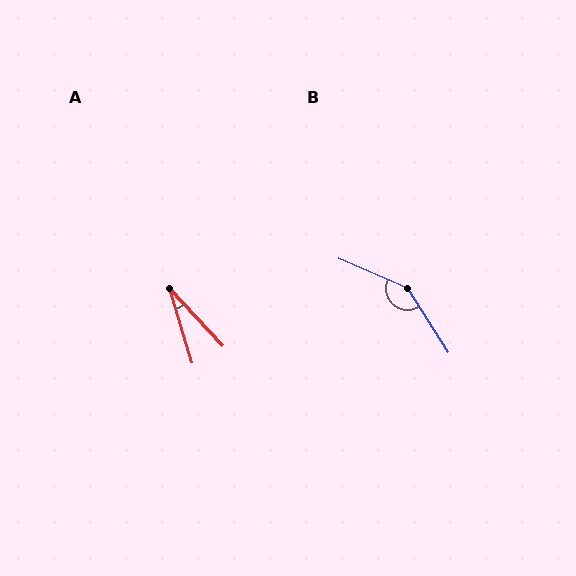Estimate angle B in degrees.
Approximately 146 degrees.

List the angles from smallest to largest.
A (26°), B (146°).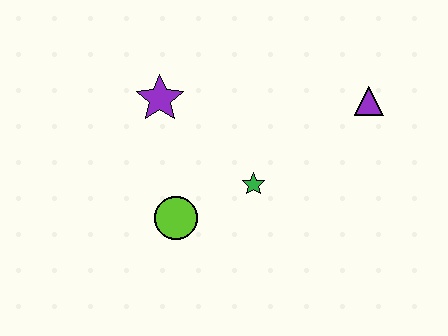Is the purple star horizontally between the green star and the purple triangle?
No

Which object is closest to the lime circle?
The green star is closest to the lime circle.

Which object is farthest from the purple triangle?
The lime circle is farthest from the purple triangle.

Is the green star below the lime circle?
No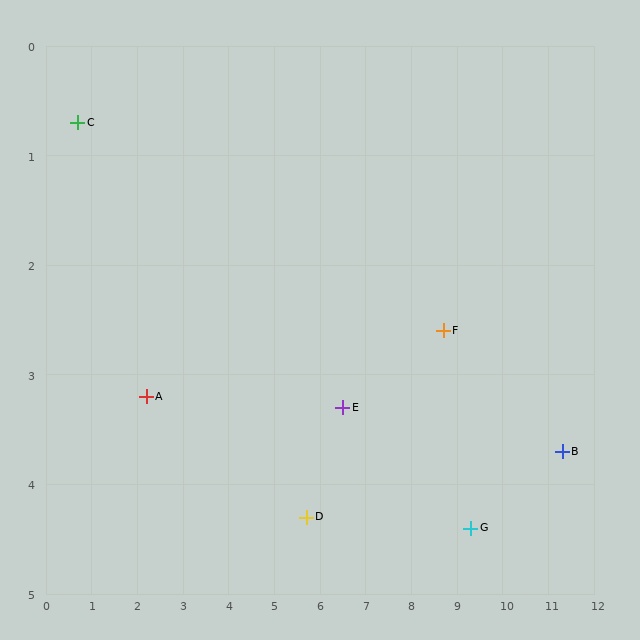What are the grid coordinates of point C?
Point C is at approximately (0.7, 0.7).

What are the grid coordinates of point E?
Point E is at approximately (6.5, 3.3).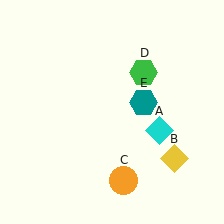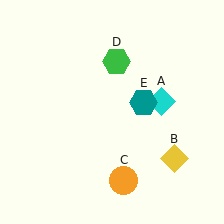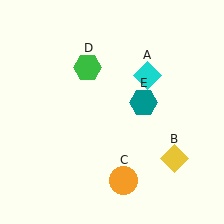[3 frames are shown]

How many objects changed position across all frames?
2 objects changed position: cyan diamond (object A), green hexagon (object D).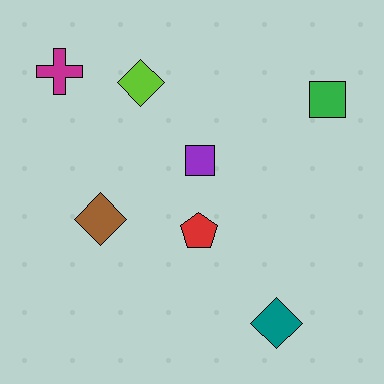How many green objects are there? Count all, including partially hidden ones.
There is 1 green object.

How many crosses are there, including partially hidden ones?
There is 1 cross.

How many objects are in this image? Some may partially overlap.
There are 7 objects.